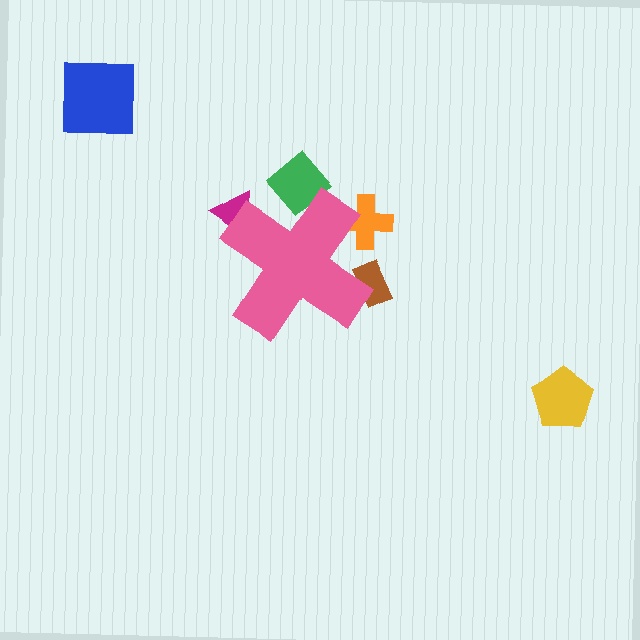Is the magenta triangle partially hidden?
Yes, the magenta triangle is partially hidden behind the pink cross.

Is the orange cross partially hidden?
Yes, the orange cross is partially hidden behind the pink cross.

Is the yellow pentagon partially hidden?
No, the yellow pentagon is fully visible.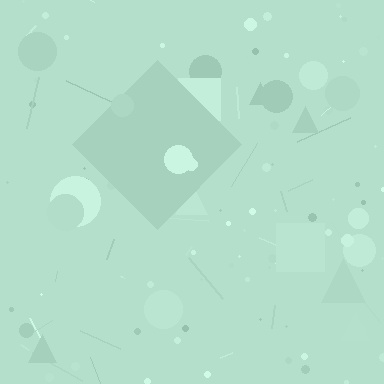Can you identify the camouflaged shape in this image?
The camouflaged shape is a diamond.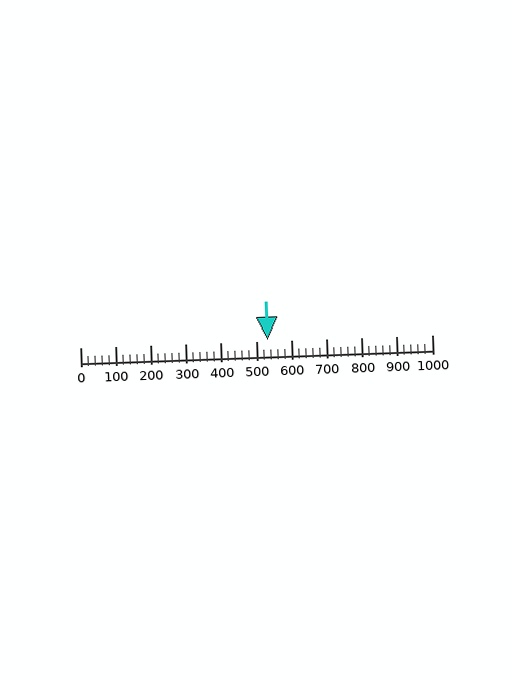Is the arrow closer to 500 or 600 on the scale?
The arrow is closer to 500.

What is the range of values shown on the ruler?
The ruler shows values from 0 to 1000.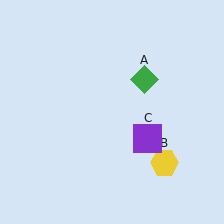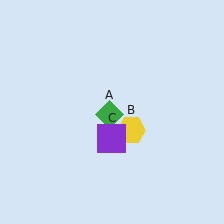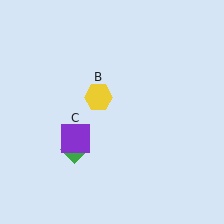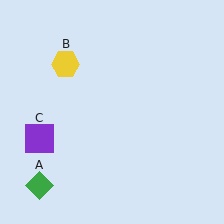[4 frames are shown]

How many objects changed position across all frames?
3 objects changed position: green diamond (object A), yellow hexagon (object B), purple square (object C).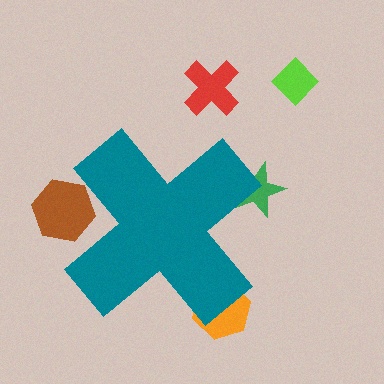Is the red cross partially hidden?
No, the red cross is fully visible.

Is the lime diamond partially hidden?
No, the lime diamond is fully visible.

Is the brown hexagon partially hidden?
Yes, the brown hexagon is partially hidden behind the teal cross.